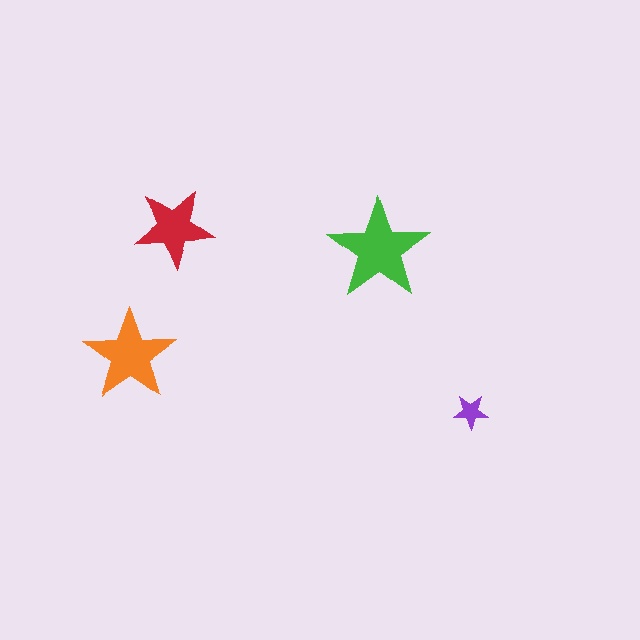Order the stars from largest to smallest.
the green one, the orange one, the red one, the purple one.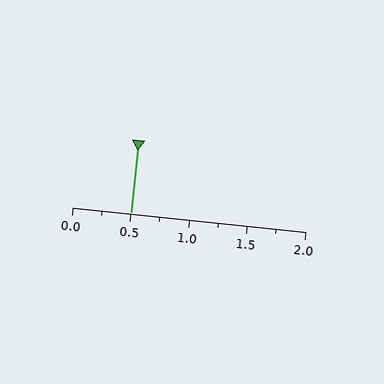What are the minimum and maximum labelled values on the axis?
The axis runs from 0.0 to 2.0.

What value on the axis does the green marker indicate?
The marker indicates approximately 0.5.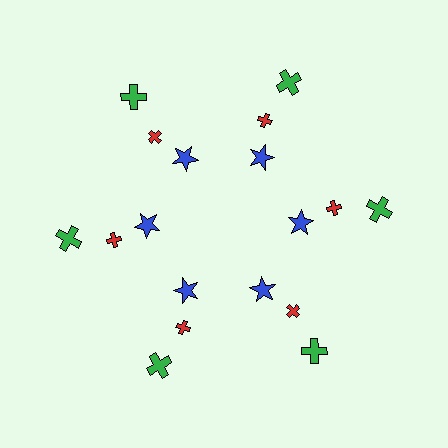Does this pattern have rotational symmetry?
Yes, this pattern has 6-fold rotational symmetry. It looks the same after rotating 60 degrees around the center.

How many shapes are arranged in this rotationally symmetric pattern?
There are 18 shapes, arranged in 6 groups of 3.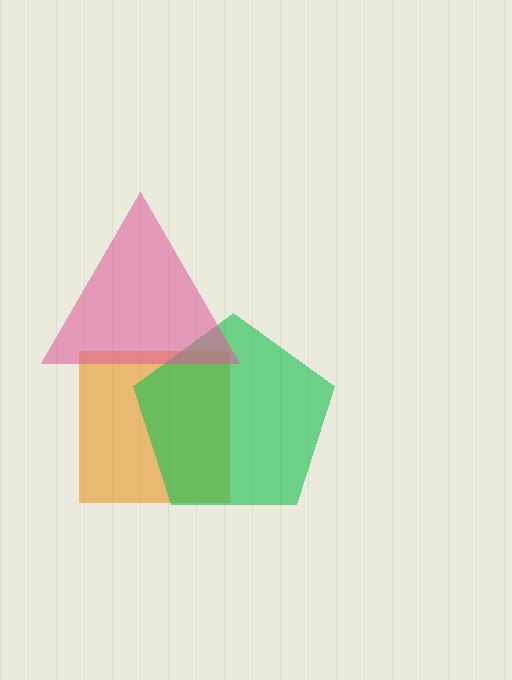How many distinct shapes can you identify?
There are 3 distinct shapes: an orange square, a green pentagon, a pink triangle.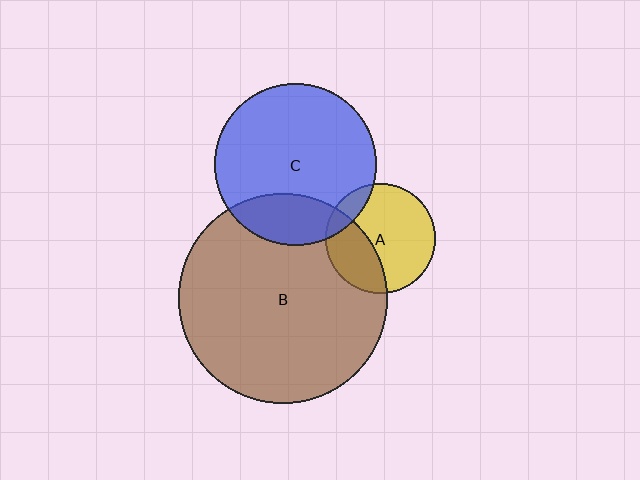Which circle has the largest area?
Circle B (brown).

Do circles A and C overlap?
Yes.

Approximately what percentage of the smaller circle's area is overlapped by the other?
Approximately 10%.